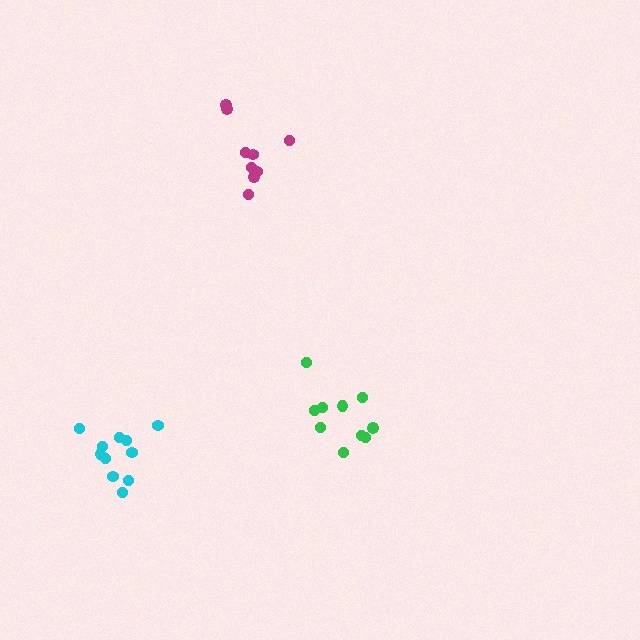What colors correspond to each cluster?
The clusters are colored: cyan, magenta, green.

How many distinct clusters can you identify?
There are 3 distinct clusters.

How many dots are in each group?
Group 1: 11 dots, Group 2: 9 dots, Group 3: 10 dots (30 total).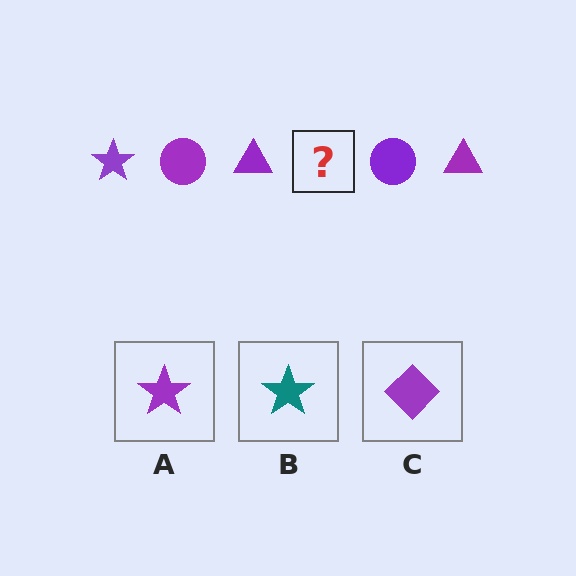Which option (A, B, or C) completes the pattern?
A.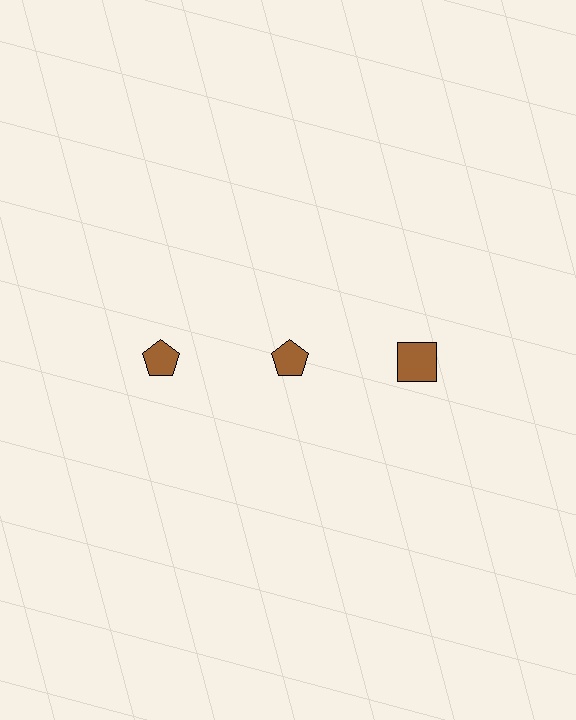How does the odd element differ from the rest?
It has a different shape: square instead of pentagon.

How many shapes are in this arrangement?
There are 3 shapes arranged in a grid pattern.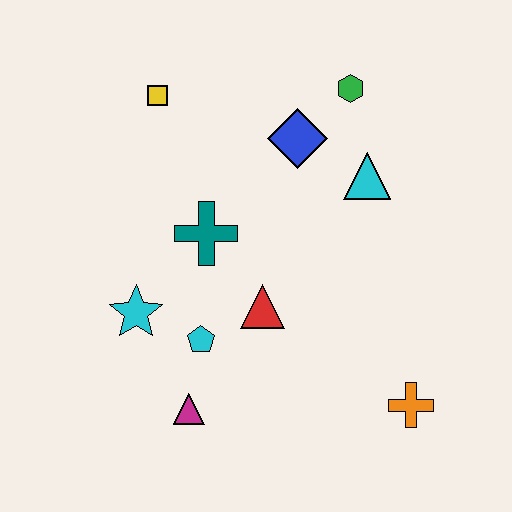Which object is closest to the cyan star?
The cyan pentagon is closest to the cyan star.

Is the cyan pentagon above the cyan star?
No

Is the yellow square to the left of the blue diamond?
Yes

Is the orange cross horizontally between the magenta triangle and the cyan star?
No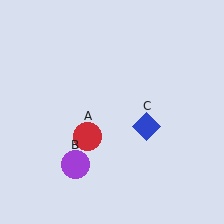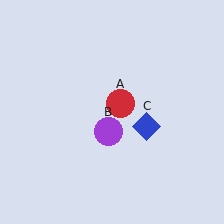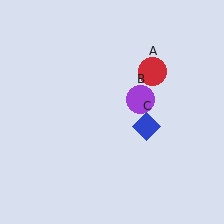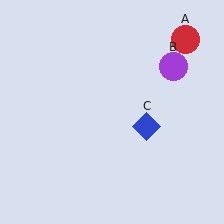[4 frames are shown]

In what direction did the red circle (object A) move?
The red circle (object A) moved up and to the right.